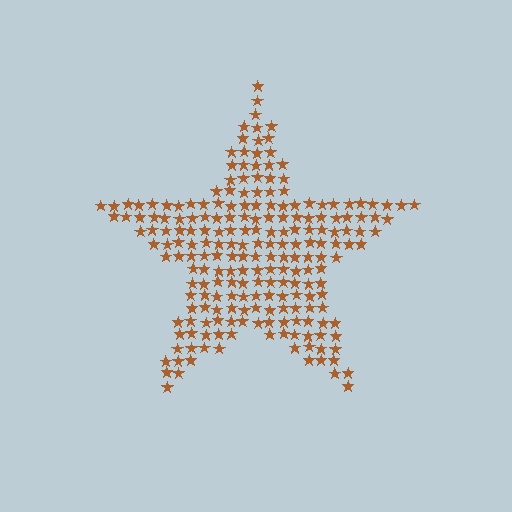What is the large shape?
The large shape is a star.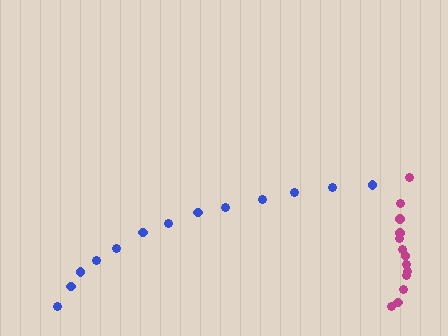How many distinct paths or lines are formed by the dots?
There are 2 distinct paths.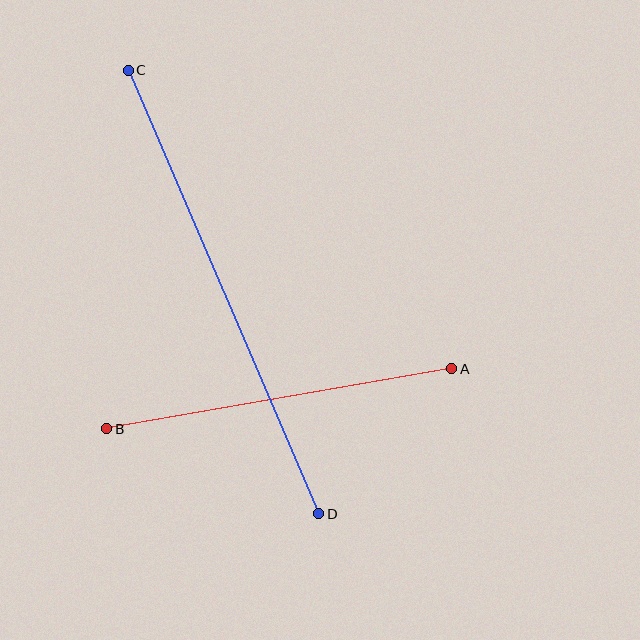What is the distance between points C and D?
The distance is approximately 483 pixels.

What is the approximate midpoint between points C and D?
The midpoint is at approximately (224, 292) pixels.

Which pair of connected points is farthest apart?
Points C and D are farthest apart.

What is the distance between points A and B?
The distance is approximately 350 pixels.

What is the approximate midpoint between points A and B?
The midpoint is at approximately (279, 399) pixels.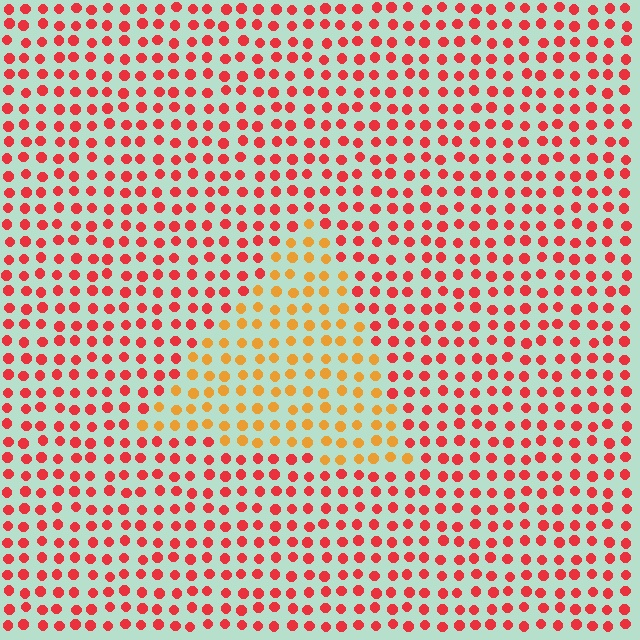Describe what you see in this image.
The image is filled with small red elements in a uniform arrangement. A triangle-shaped region is visible where the elements are tinted to a slightly different hue, forming a subtle color boundary.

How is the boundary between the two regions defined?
The boundary is defined purely by a slight shift in hue (about 39 degrees). Spacing, size, and orientation are identical on both sides.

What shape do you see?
I see a triangle.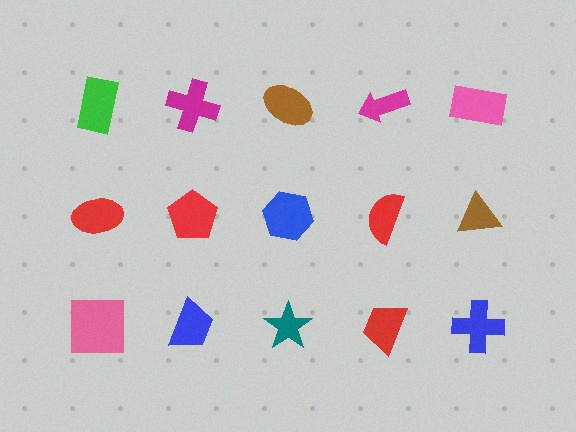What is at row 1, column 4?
A magenta arrow.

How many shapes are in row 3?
5 shapes.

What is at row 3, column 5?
A blue cross.